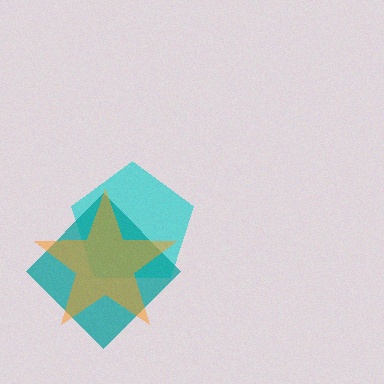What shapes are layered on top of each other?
The layered shapes are: a cyan pentagon, a teal diamond, an orange star.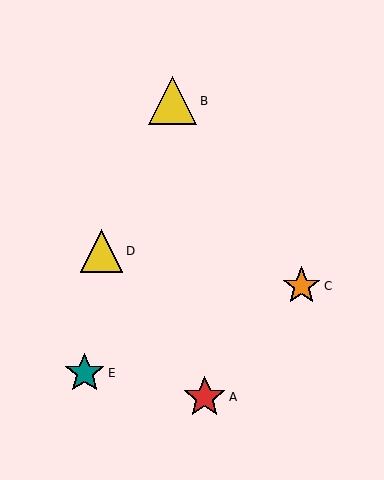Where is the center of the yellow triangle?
The center of the yellow triangle is at (173, 101).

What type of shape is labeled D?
Shape D is a yellow triangle.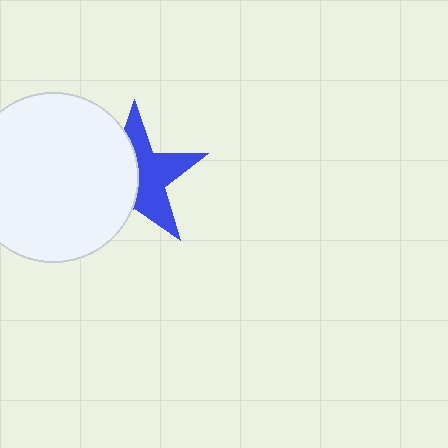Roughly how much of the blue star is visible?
About half of it is visible (roughly 51%).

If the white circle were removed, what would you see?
You would see the complete blue star.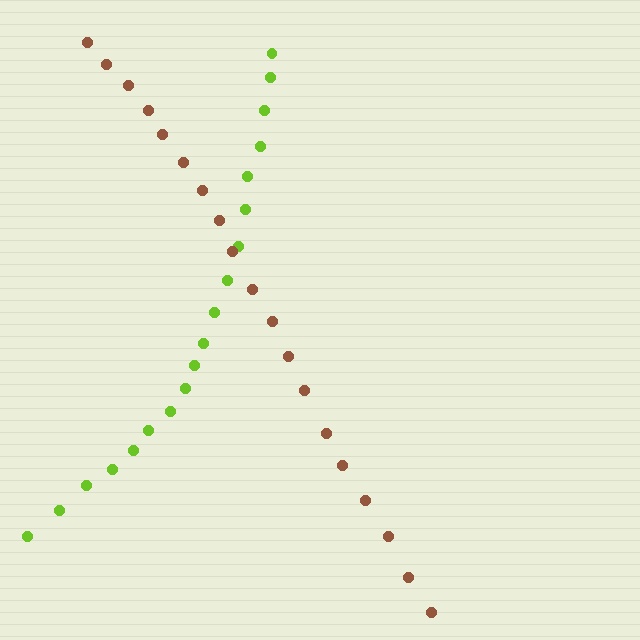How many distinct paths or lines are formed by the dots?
There are 2 distinct paths.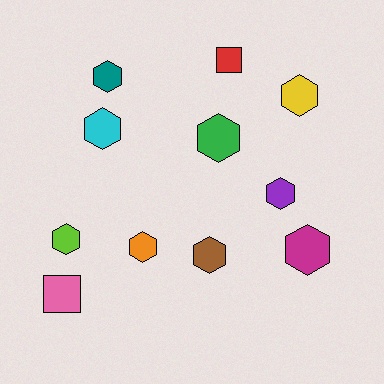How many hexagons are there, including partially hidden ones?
There are 9 hexagons.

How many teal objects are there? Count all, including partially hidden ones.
There is 1 teal object.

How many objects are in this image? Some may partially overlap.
There are 11 objects.